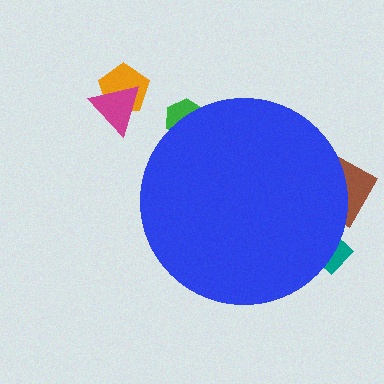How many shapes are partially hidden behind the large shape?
3 shapes are partially hidden.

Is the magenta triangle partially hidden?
No, the magenta triangle is fully visible.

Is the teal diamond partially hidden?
Yes, the teal diamond is partially hidden behind the blue circle.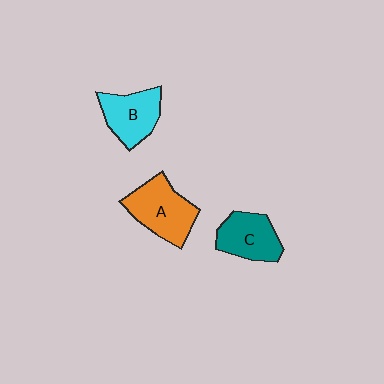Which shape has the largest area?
Shape A (orange).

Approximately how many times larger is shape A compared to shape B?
Approximately 1.2 times.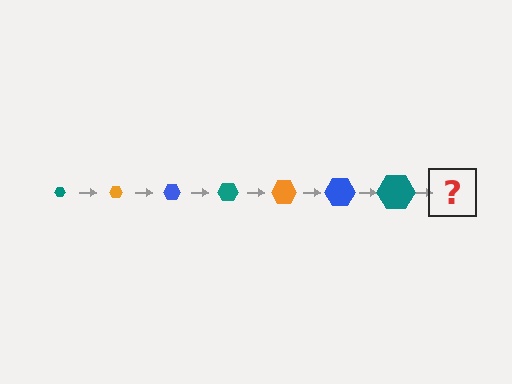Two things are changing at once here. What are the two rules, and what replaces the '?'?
The two rules are that the hexagon grows larger each step and the color cycles through teal, orange, and blue. The '?' should be an orange hexagon, larger than the previous one.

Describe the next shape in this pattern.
It should be an orange hexagon, larger than the previous one.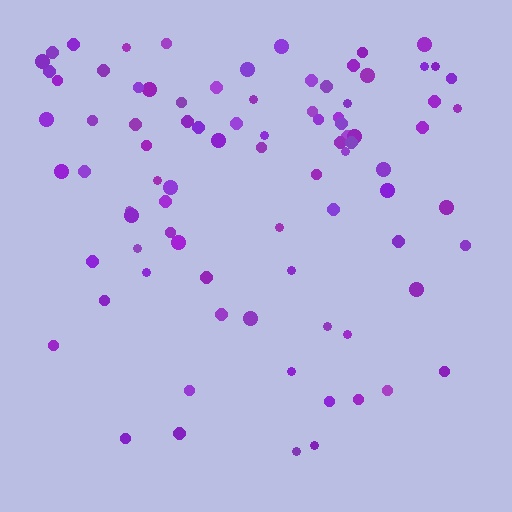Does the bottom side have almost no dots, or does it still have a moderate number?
Still a moderate number, just noticeably fewer than the top.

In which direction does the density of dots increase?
From bottom to top, with the top side densest.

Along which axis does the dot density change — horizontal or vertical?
Vertical.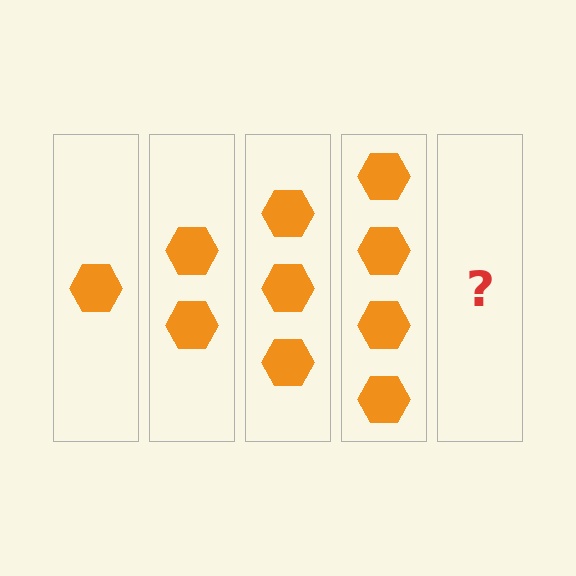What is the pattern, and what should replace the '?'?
The pattern is that each step adds one more hexagon. The '?' should be 5 hexagons.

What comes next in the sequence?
The next element should be 5 hexagons.